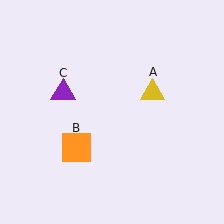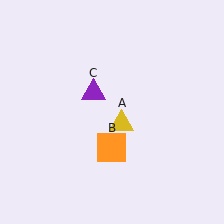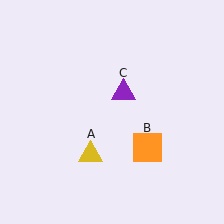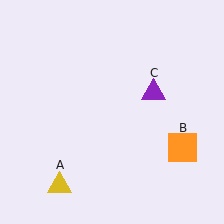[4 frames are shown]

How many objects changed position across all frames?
3 objects changed position: yellow triangle (object A), orange square (object B), purple triangle (object C).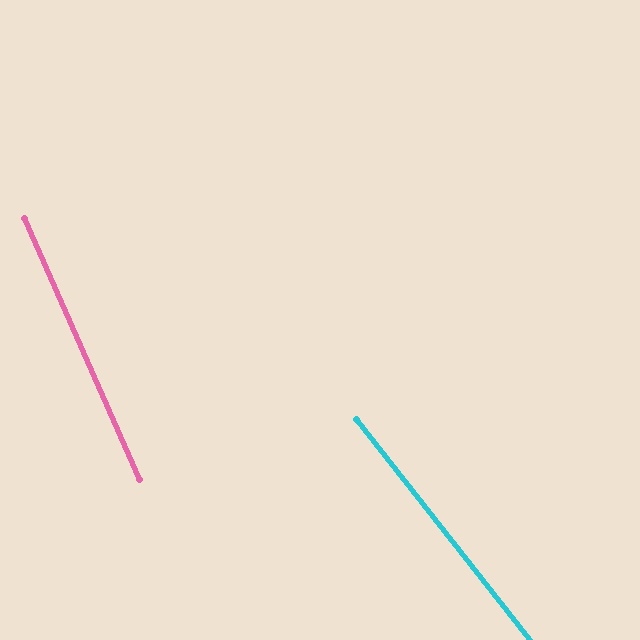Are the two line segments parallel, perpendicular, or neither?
Neither parallel nor perpendicular — they differ by about 14°.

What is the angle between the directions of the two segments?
Approximately 14 degrees.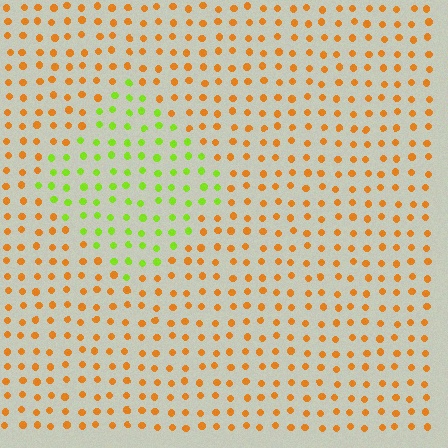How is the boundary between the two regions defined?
The boundary is defined purely by a slight shift in hue (about 62 degrees). Spacing, size, and orientation are identical on both sides.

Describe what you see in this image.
The image is filled with small orange elements in a uniform arrangement. A diamond-shaped region is visible where the elements are tinted to a slightly different hue, forming a subtle color boundary.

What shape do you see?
I see a diamond.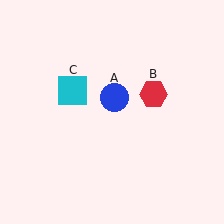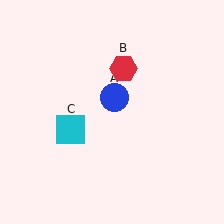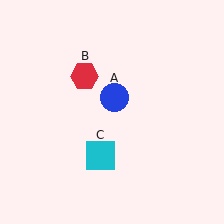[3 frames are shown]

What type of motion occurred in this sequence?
The red hexagon (object B), cyan square (object C) rotated counterclockwise around the center of the scene.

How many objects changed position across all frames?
2 objects changed position: red hexagon (object B), cyan square (object C).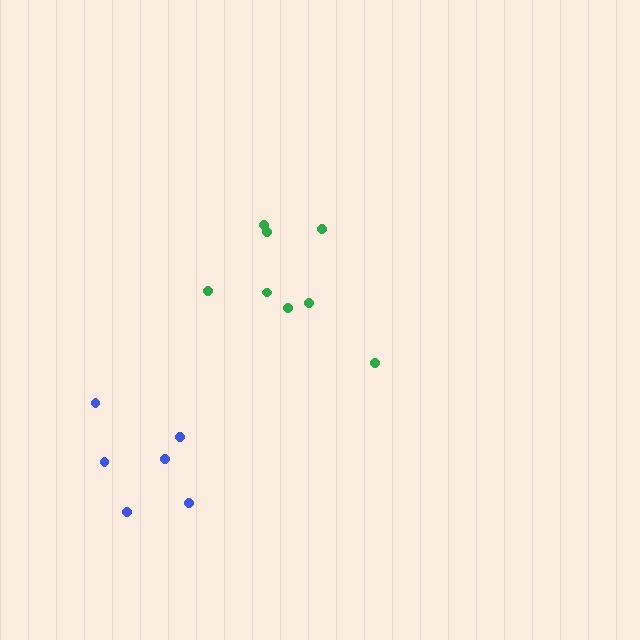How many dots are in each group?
Group 1: 8 dots, Group 2: 6 dots (14 total).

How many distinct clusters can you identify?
There are 2 distinct clusters.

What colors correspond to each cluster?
The clusters are colored: green, blue.